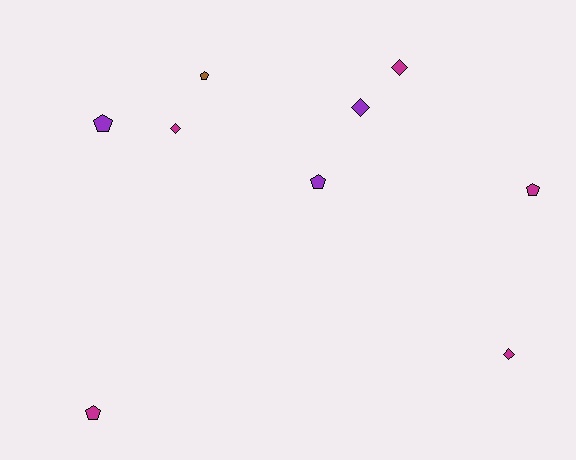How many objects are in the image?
There are 9 objects.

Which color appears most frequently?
Magenta, with 5 objects.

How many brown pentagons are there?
There is 1 brown pentagon.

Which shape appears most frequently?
Pentagon, with 5 objects.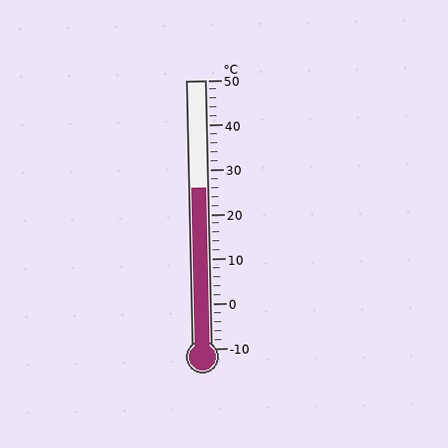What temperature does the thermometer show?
The thermometer shows approximately 26°C.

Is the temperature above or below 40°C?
The temperature is below 40°C.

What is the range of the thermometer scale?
The thermometer scale ranges from -10°C to 50°C.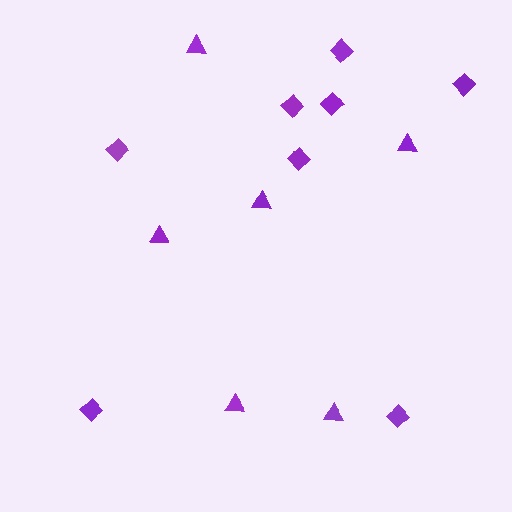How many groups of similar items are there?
There are 2 groups: one group of diamonds (8) and one group of triangles (6).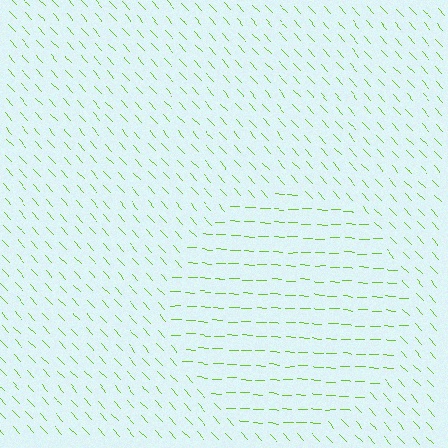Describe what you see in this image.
The image is filled with small lime line segments. A circle region in the image has lines oriented differently from the surrounding lines, creating a visible texture boundary.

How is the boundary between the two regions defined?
The boundary is defined purely by a change in line orientation (approximately 45 degrees difference). All lines are the same color and thickness.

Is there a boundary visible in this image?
Yes, there is a texture boundary formed by a change in line orientation.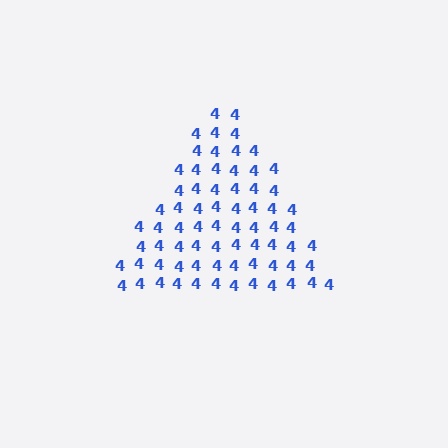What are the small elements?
The small elements are digit 4's.